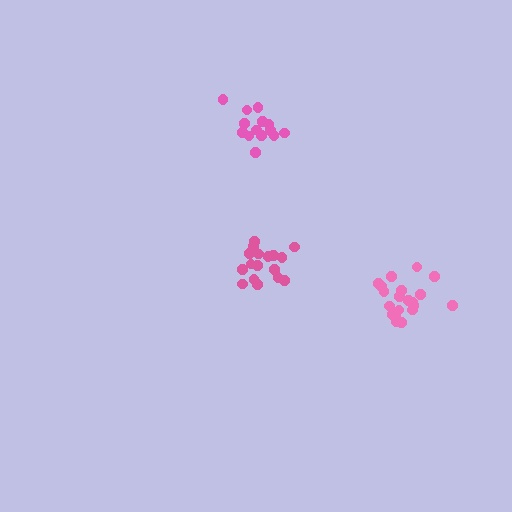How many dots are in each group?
Group 1: 17 dots, Group 2: 20 dots, Group 3: 14 dots (51 total).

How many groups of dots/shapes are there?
There are 3 groups.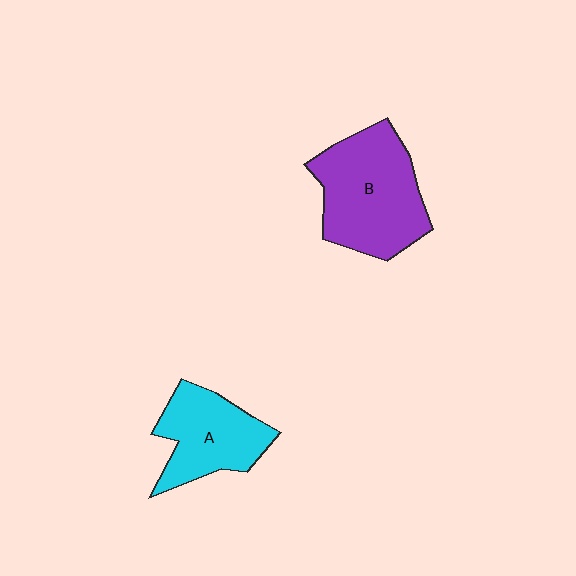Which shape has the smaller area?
Shape A (cyan).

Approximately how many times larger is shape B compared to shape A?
Approximately 1.4 times.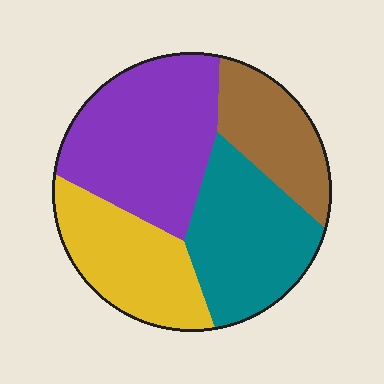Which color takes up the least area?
Brown, at roughly 15%.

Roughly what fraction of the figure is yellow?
Yellow covers around 20% of the figure.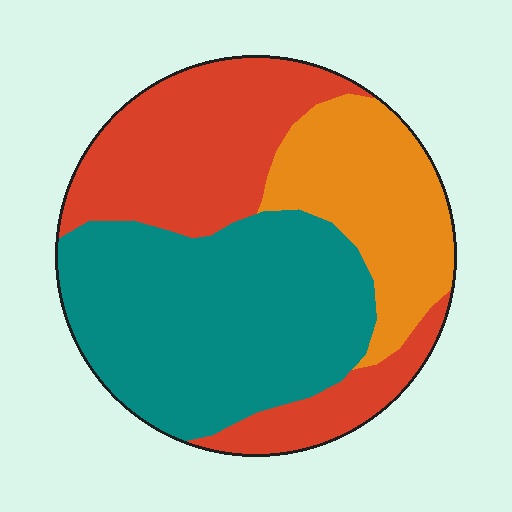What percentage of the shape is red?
Red covers 35% of the shape.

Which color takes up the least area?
Orange, at roughly 20%.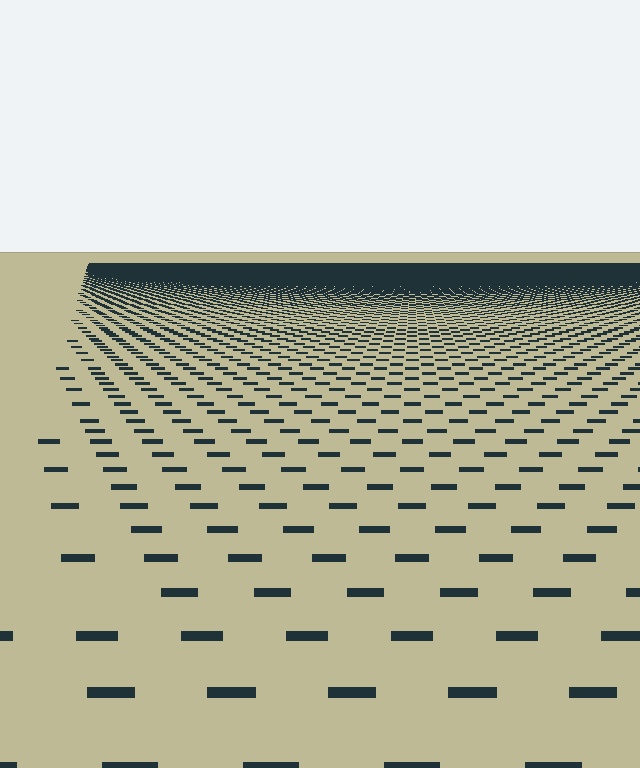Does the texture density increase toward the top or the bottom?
Density increases toward the top.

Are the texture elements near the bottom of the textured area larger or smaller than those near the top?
Larger. Near the bottom, elements are closer to the viewer and appear at a bigger on-screen size.